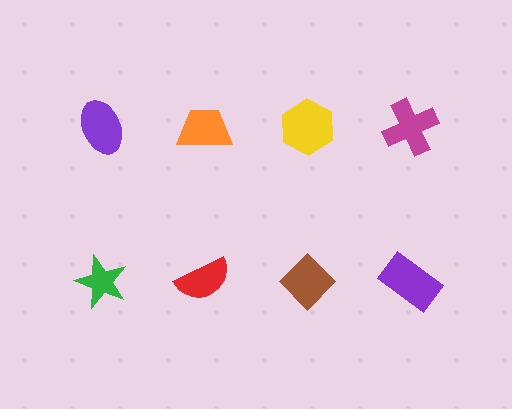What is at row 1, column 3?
A yellow hexagon.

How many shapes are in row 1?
4 shapes.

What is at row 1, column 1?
A purple ellipse.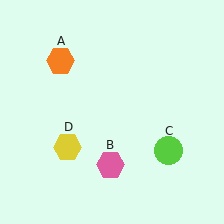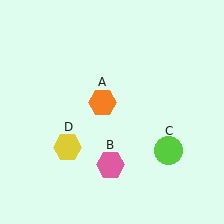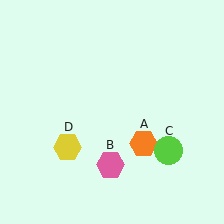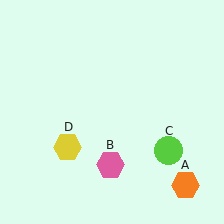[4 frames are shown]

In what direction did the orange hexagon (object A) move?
The orange hexagon (object A) moved down and to the right.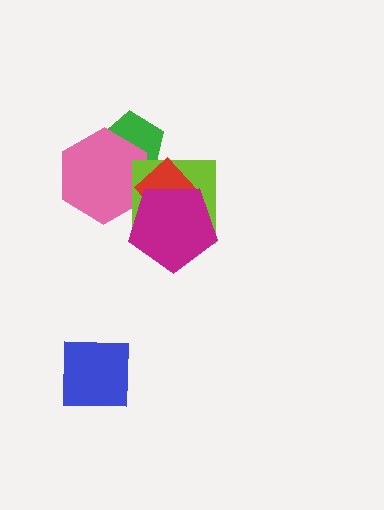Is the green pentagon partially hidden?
Yes, it is partially covered by another shape.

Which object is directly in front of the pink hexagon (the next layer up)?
The lime square is directly in front of the pink hexagon.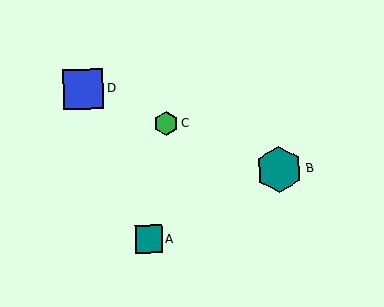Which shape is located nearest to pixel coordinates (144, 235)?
The teal square (labeled A) at (149, 239) is nearest to that location.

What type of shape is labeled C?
Shape C is a green hexagon.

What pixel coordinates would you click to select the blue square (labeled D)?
Click at (84, 89) to select the blue square D.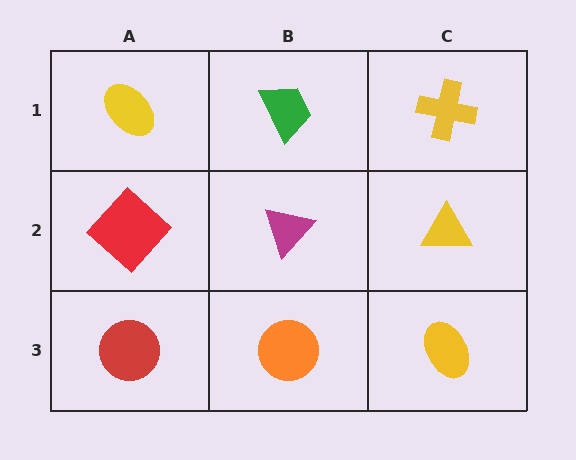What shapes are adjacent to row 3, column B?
A magenta triangle (row 2, column B), a red circle (row 3, column A), a yellow ellipse (row 3, column C).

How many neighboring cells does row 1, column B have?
3.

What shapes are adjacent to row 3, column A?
A red diamond (row 2, column A), an orange circle (row 3, column B).